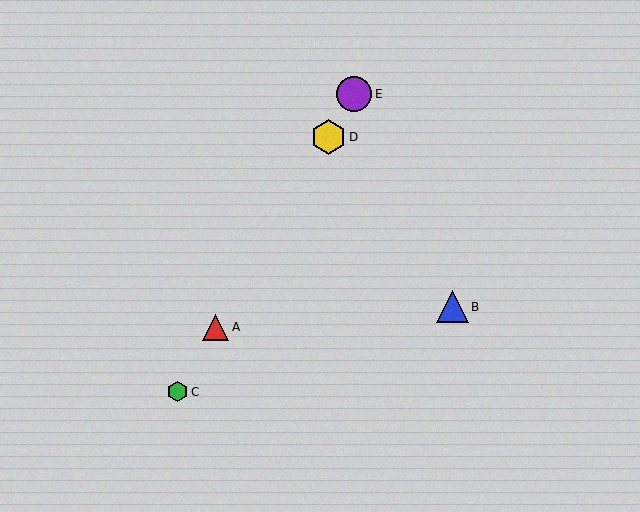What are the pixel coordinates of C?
Object C is at (178, 392).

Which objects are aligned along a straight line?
Objects A, C, D, E are aligned along a straight line.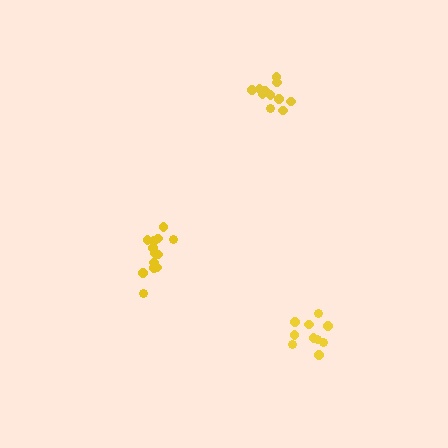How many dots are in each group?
Group 1: 12 dots, Group 2: 10 dots, Group 3: 13 dots (35 total).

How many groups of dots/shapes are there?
There are 3 groups.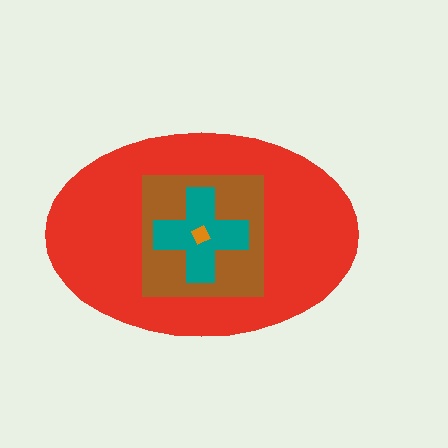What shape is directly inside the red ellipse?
The brown square.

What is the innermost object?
The orange diamond.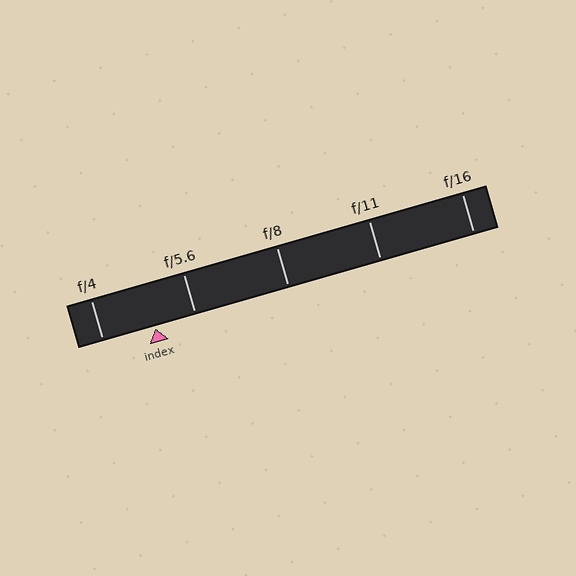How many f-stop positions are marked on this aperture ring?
There are 5 f-stop positions marked.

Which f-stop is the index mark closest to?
The index mark is closest to f/5.6.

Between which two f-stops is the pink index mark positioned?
The index mark is between f/4 and f/5.6.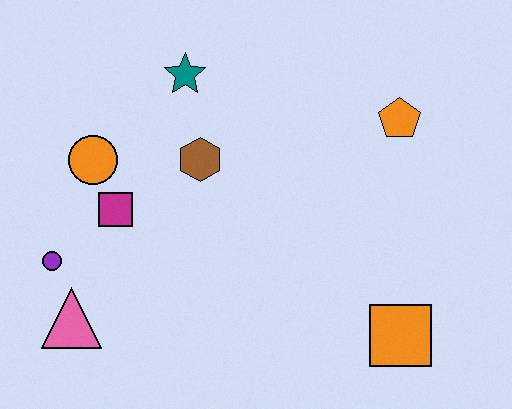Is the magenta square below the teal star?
Yes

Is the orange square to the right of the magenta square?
Yes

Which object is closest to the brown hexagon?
The teal star is closest to the brown hexagon.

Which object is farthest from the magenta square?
The orange square is farthest from the magenta square.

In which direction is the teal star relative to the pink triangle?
The teal star is above the pink triangle.